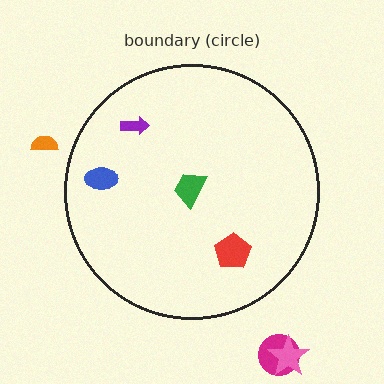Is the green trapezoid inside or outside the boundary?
Inside.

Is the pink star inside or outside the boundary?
Outside.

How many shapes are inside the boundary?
4 inside, 3 outside.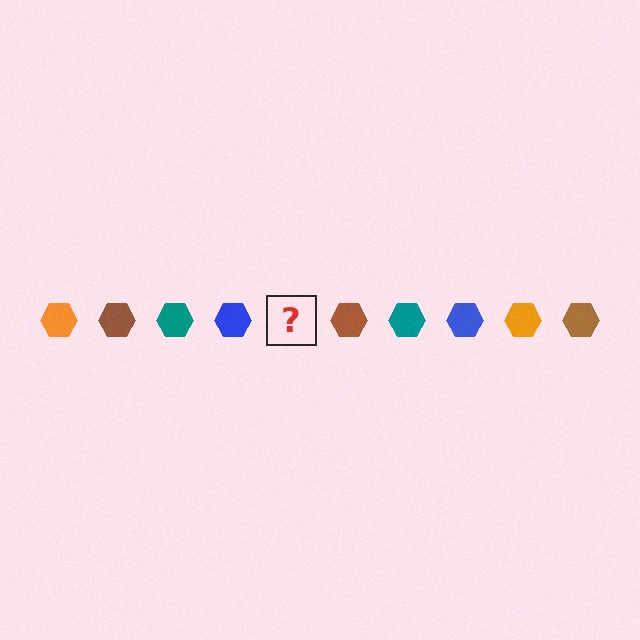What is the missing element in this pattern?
The missing element is an orange hexagon.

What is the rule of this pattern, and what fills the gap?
The rule is that the pattern cycles through orange, brown, teal, blue hexagons. The gap should be filled with an orange hexagon.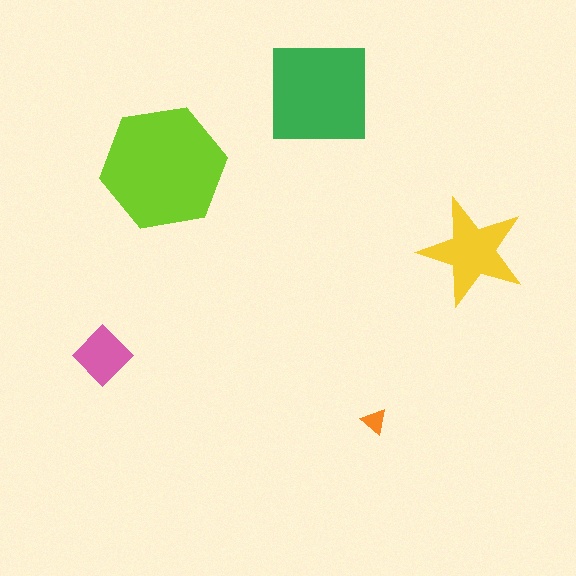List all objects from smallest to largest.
The orange triangle, the pink diamond, the yellow star, the green square, the lime hexagon.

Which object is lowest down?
The orange triangle is bottommost.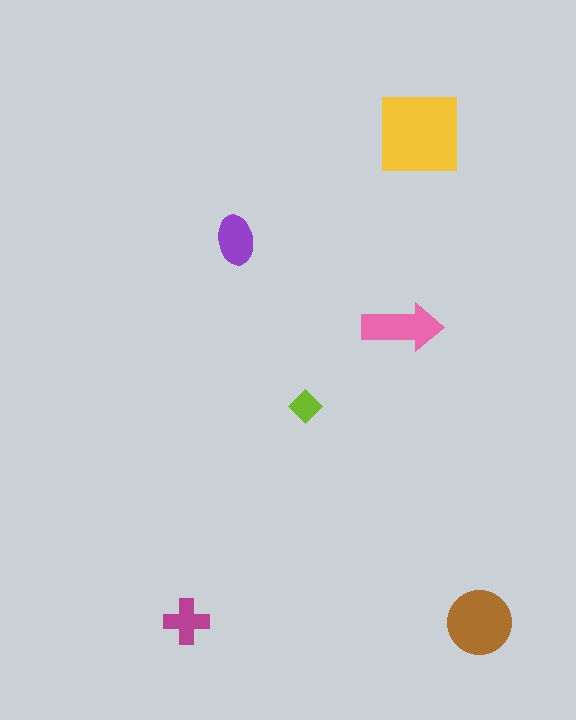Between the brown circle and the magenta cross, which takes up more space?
The brown circle.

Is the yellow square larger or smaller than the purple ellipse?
Larger.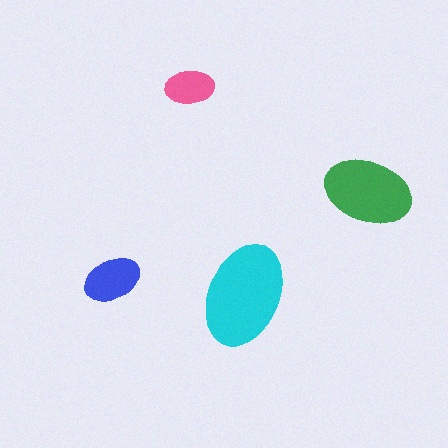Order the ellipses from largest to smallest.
the cyan one, the green one, the blue one, the pink one.